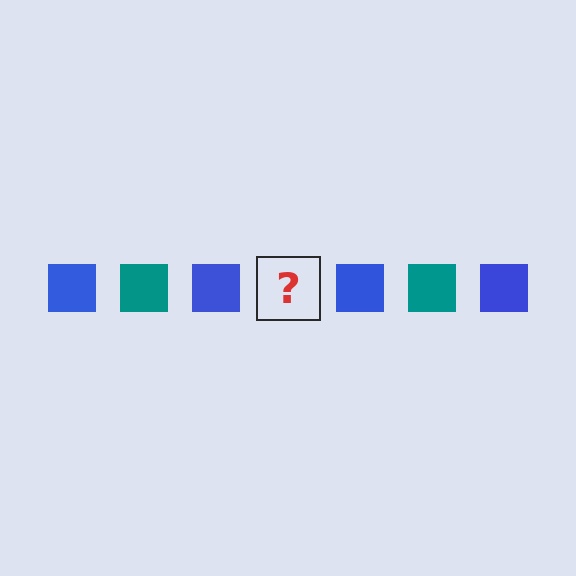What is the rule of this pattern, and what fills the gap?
The rule is that the pattern cycles through blue, teal squares. The gap should be filled with a teal square.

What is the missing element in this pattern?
The missing element is a teal square.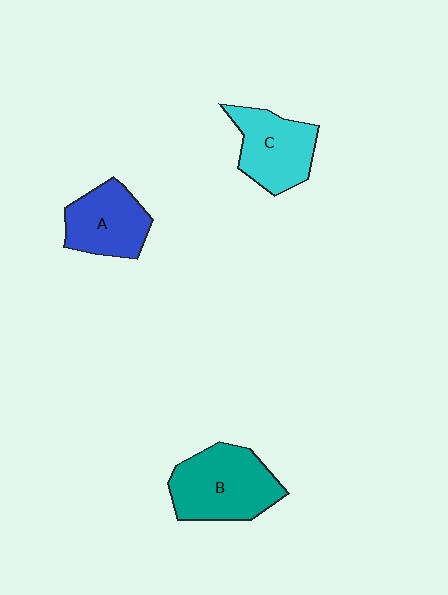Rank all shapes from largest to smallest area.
From largest to smallest: B (teal), C (cyan), A (blue).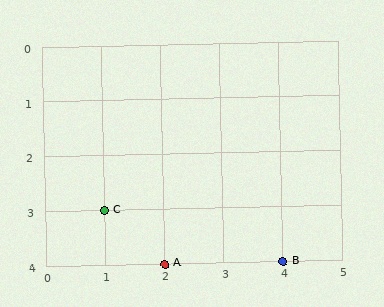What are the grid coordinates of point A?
Point A is at grid coordinates (2, 4).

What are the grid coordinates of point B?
Point B is at grid coordinates (4, 4).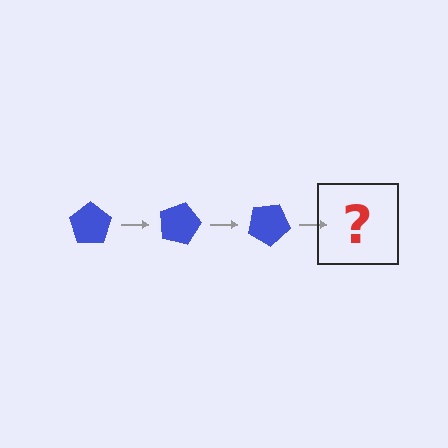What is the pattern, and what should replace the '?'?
The pattern is that the pentagon rotates 15 degrees each step. The '?' should be a blue pentagon rotated 45 degrees.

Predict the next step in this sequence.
The next step is a blue pentagon rotated 45 degrees.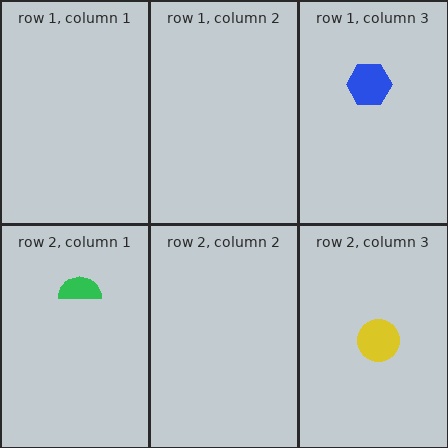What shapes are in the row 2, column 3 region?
The yellow circle.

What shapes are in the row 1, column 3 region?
The blue hexagon.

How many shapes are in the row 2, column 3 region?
1.